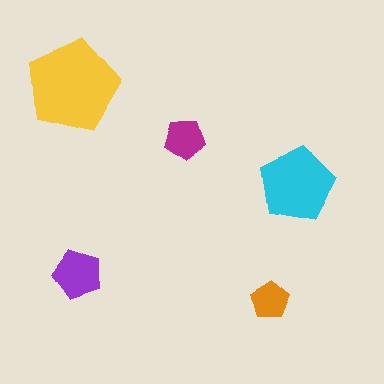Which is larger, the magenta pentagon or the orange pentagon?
The magenta one.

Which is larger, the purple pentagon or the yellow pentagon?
The yellow one.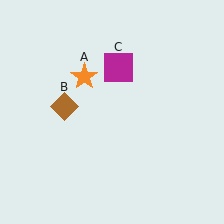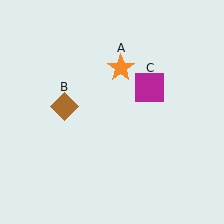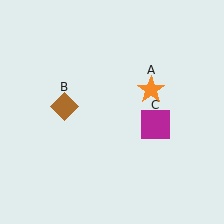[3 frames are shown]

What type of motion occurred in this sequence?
The orange star (object A), magenta square (object C) rotated clockwise around the center of the scene.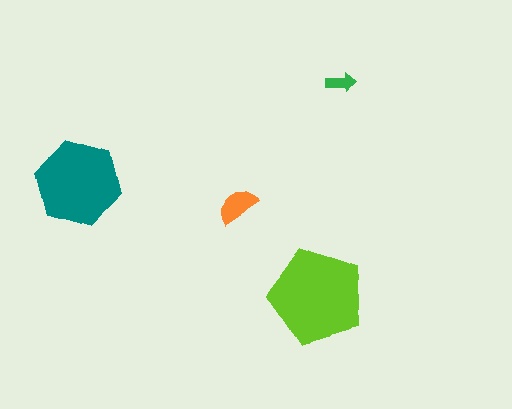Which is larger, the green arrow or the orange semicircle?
The orange semicircle.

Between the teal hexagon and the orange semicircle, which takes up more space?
The teal hexagon.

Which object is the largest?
The lime pentagon.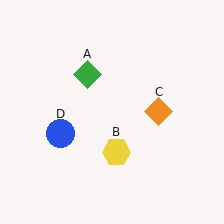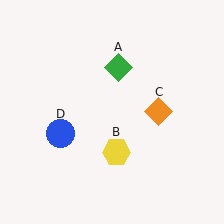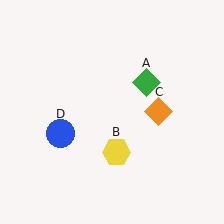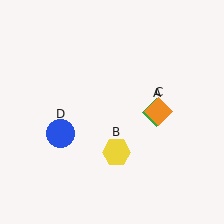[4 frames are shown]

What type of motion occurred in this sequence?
The green diamond (object A) rotated clockwise around the center of the scene.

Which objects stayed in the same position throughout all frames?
Yellow hexagon (object B) and orange diamond (object C) and blue circle (object D) remained stationary.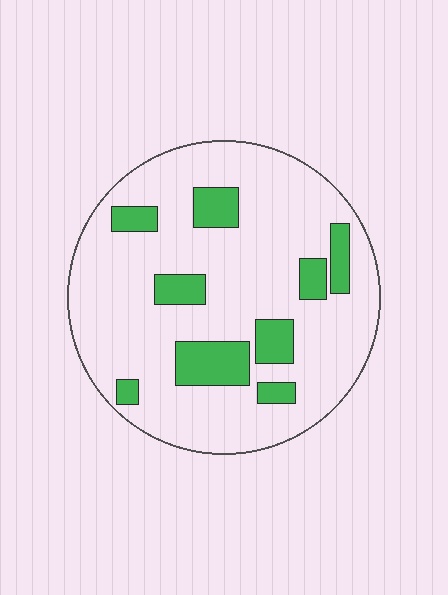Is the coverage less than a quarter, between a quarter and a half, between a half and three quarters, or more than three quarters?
Less than a quarter.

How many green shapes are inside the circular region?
9.